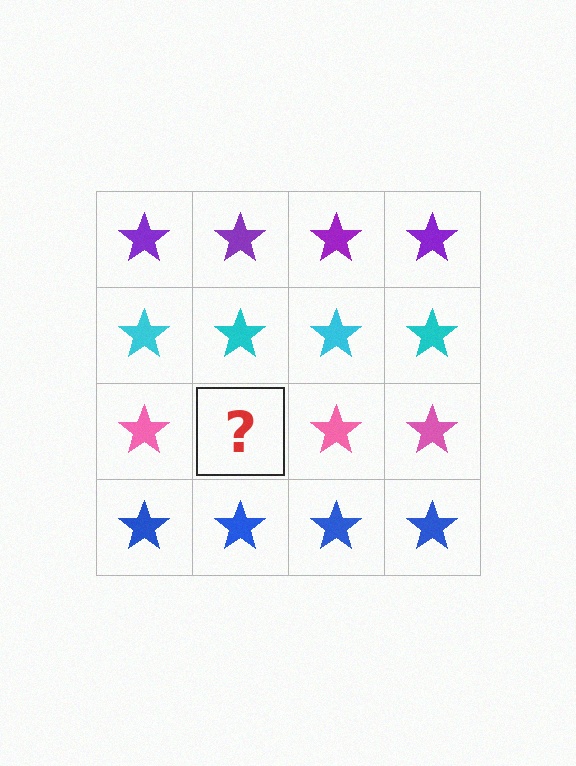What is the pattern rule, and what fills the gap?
The rule is that each row has a consistent color. The gap should be filled with a pink star.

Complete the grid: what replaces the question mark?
The question mark should be replaced with a pink star.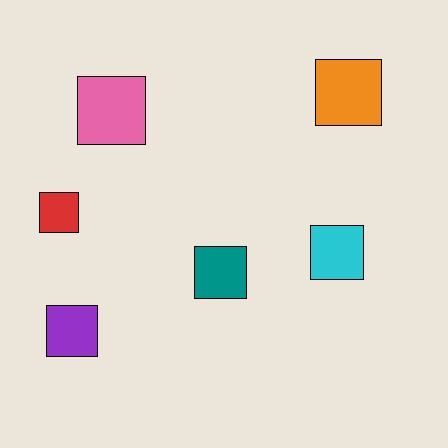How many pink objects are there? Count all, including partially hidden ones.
There is 1 pink object.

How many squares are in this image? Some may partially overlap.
There are 6 squares.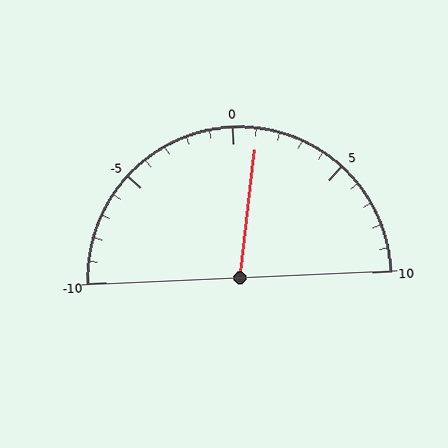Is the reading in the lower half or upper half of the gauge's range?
The reading is in the upper half of the range (-10 to 10).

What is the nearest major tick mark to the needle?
The nearest major tick mark is 0.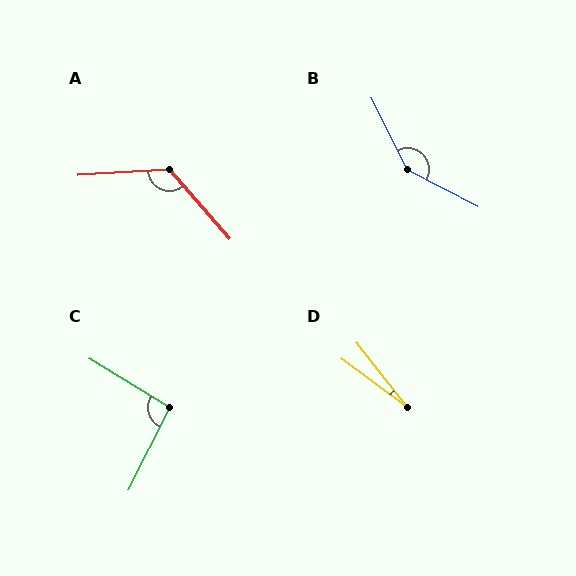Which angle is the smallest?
D, at approximately 16 degrees.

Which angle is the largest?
B, at approximately 144 degrees.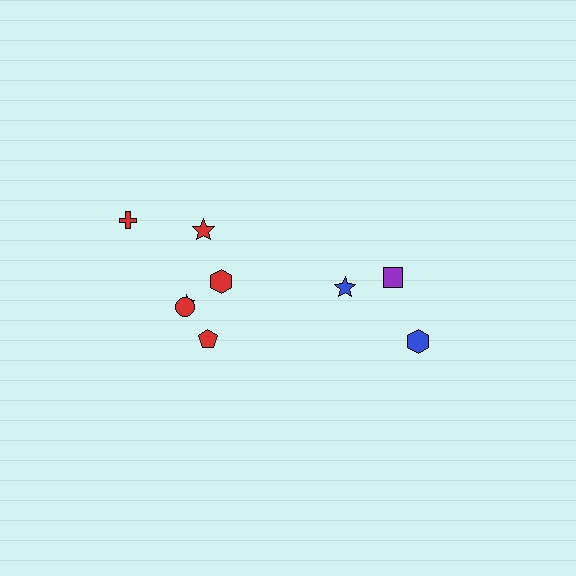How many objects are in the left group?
There are 6 objects.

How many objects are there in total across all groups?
There are 9 objects.